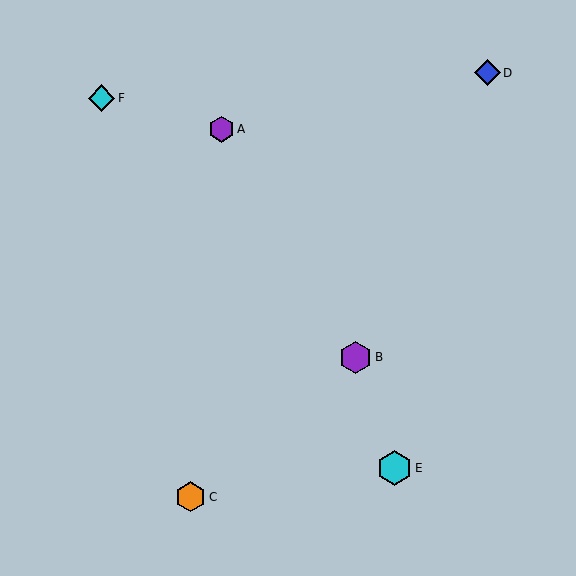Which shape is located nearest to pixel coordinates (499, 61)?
The blue diamond (labeled D) at (487, 73) is nearest to that location.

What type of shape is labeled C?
Shape C is an orange hexagon.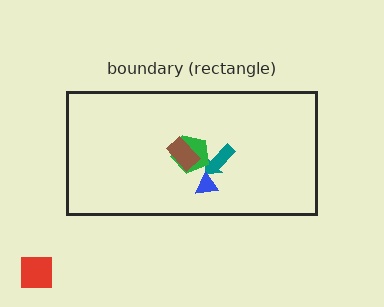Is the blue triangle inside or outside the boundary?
Inside.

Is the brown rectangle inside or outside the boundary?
Inside.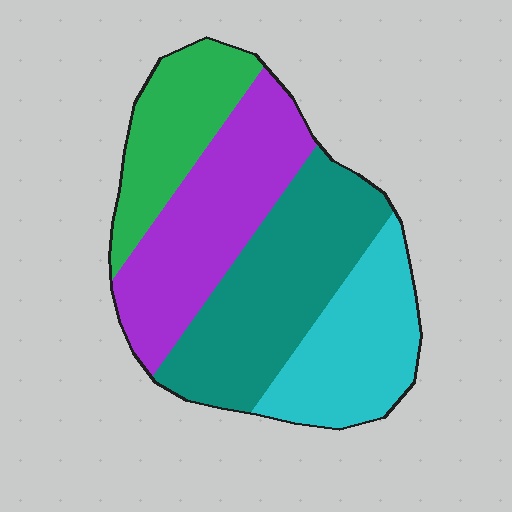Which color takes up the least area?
Green, at roughly 20%.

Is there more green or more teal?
Teal.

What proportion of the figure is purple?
Purple takes up about one quarter (1/4) of the figure.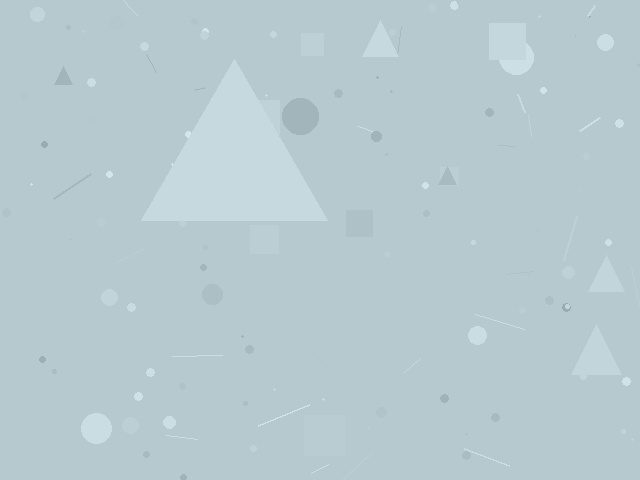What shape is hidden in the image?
A triangle is hidden in the image.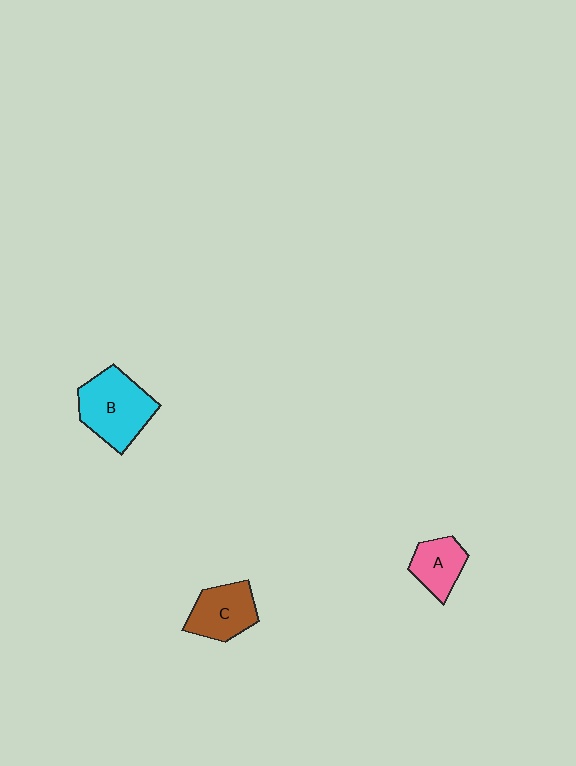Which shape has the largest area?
Shape B (cyan).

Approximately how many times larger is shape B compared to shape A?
Approximately 1.7 times.